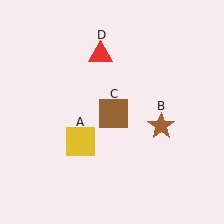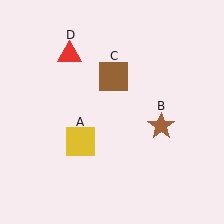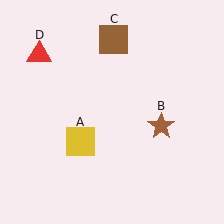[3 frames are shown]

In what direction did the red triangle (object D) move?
The red triangle (object D) moved left.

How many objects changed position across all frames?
2 objects changed position: brown square (object C), red triangle (object D).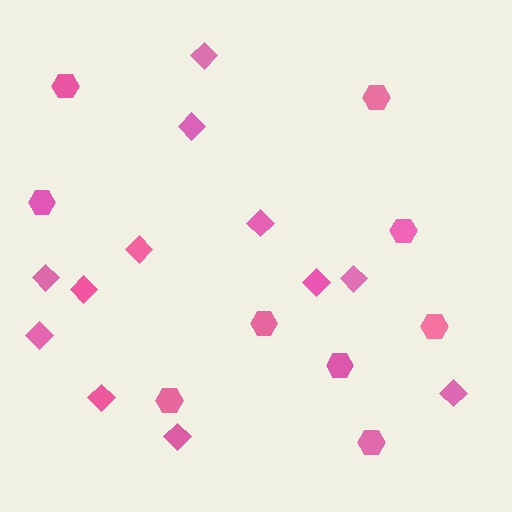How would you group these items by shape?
There are 2 groups: one group of hexagons (9) and one group of diamonds (12).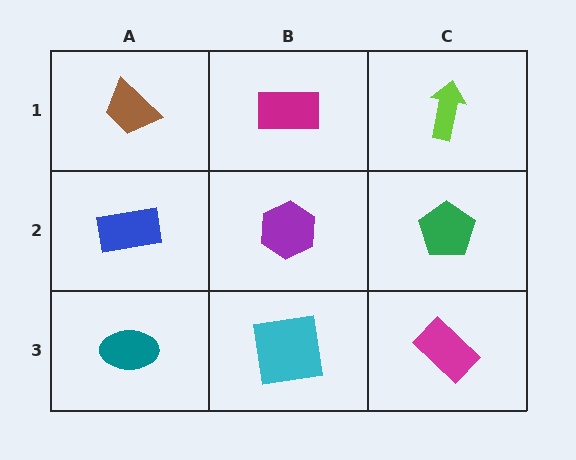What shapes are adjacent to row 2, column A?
A brown trapezoid (row 1, column A), a teal ellipse (row 3, column A), a purple hexagon (row 2, column B).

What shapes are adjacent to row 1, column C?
A green pentagon (row 2, column C), a magenta rectangle (row 1, column B).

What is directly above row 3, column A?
A blue rectangle.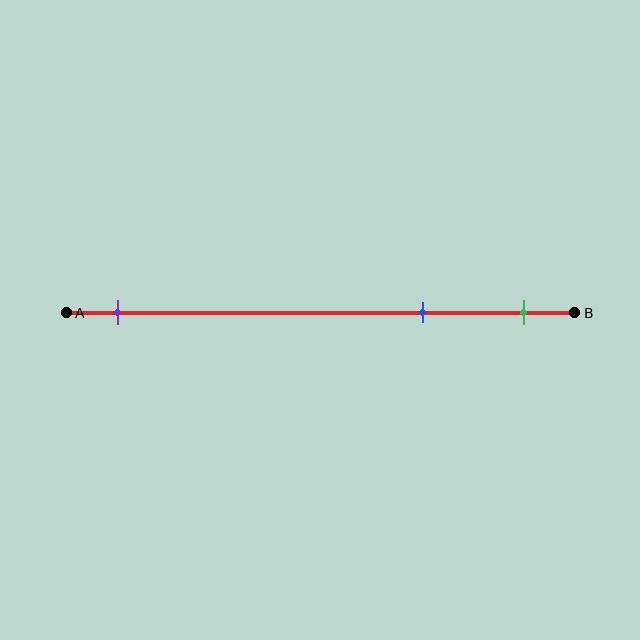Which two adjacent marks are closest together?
The blue and green marks are the closest adjacent pair.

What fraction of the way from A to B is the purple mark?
The purple mark is approximately 10% (0.1) of the way from A to B.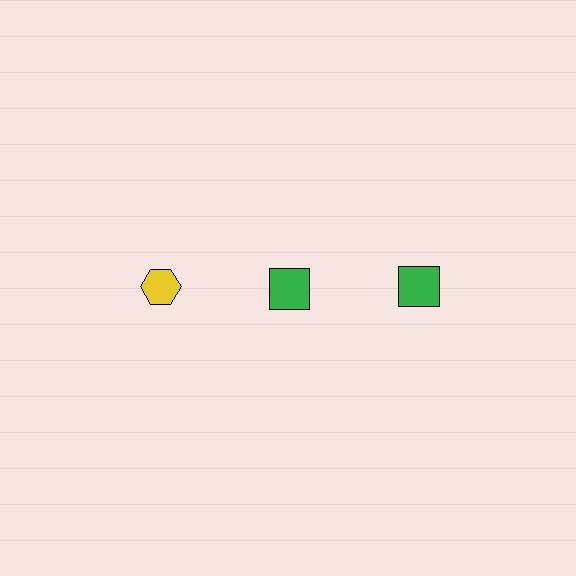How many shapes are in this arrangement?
There are 3 shapes arranged in a grid pattern.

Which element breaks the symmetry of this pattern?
The yellow hexagon in the top row, leftmost column breaks the symmetry. All other shapes are green squares.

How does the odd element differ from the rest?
It differs in both color (yellow instead of green) and shape (hexagon instead of square).